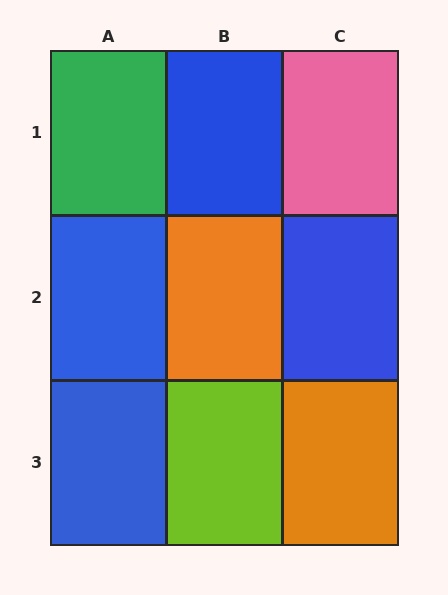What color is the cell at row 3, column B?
Lime.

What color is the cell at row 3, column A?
Blue.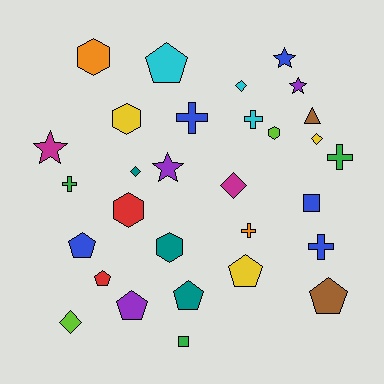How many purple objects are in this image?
There are 3 purple objects.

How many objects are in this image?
There are 30 objects.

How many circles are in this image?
There are no circles.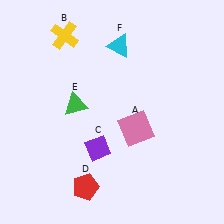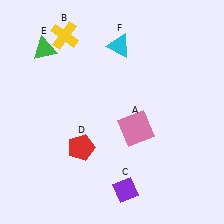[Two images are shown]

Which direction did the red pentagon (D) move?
The red pentagon (D) moved up.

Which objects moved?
The objects that moved are: the purple diamond (C), the red pentagon (D), the green triangle (E).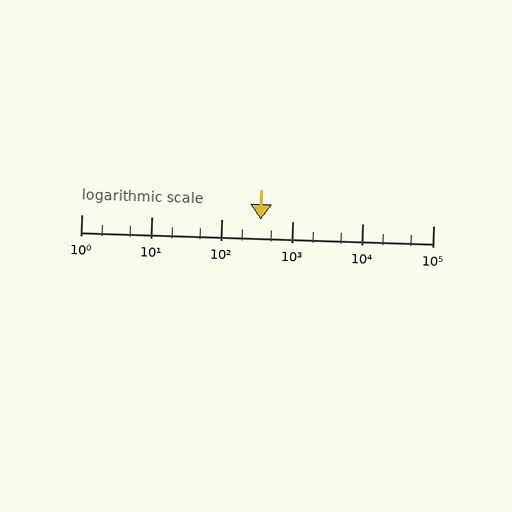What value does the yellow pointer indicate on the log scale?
The pointer indicates approximately 360.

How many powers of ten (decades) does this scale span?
The scale spans 5 decades, from 1 to 100000.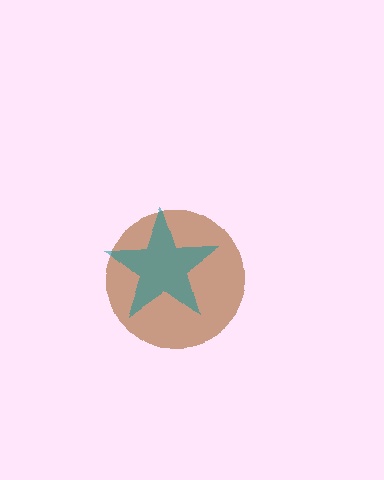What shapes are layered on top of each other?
The layered shapes are: a brown circle, a teal star.